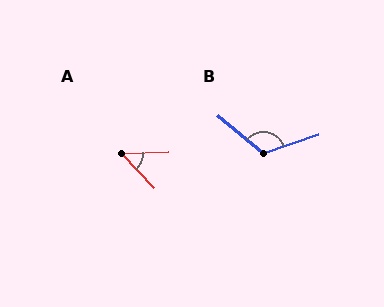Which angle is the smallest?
A, at approximately 49 degrees.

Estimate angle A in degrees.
Approximately 49 degrees.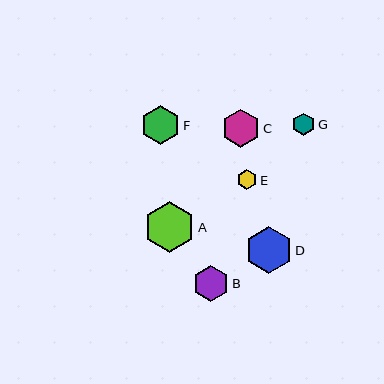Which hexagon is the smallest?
Hexagon E is the smallest with a size of approximately 20 pixels.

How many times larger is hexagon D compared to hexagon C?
Hexagon D is approximately 1.2 times the size of hexagon C.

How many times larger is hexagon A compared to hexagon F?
Hexagon A is approximately 1.3 times the size of hexagon F.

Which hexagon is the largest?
Hexagon A is the largest with a size of approximately 51 pixels.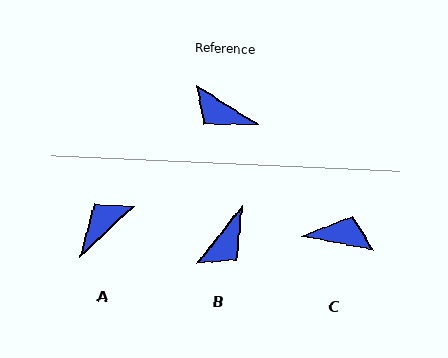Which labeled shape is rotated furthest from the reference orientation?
C, about 159 degrees away.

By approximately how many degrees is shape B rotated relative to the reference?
Approximately 84 degrees counter-clockwise.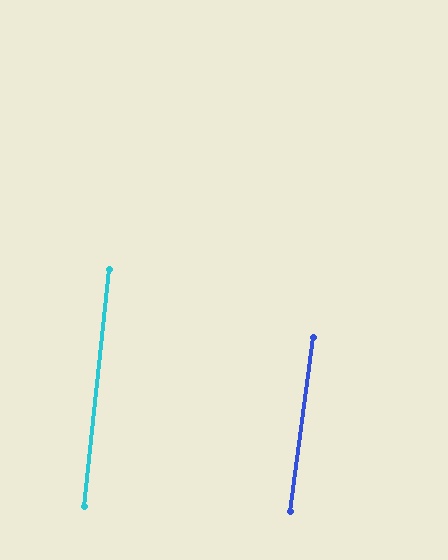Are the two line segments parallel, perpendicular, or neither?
Parallel — their directions differ by only 1.6°.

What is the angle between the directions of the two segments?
Approximately 2 degrees.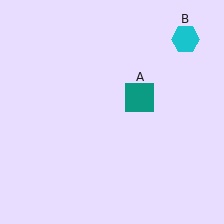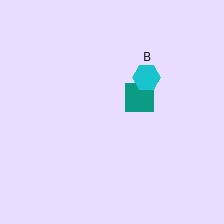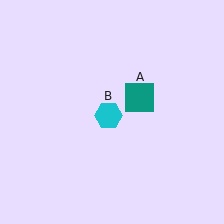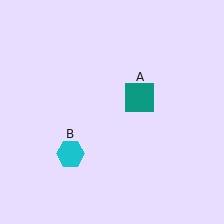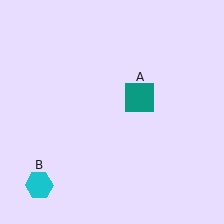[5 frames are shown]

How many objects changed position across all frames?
1 object changed position: cyan hexagon (object B).